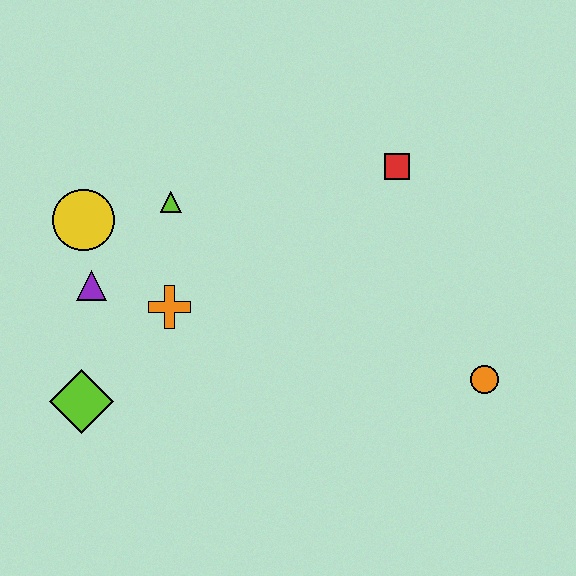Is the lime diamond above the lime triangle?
No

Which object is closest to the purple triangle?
The yellow circle is closest to the purple triangle.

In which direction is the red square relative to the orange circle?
The red square is above the orange circle.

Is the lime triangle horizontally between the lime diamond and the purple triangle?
No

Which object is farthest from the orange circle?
The yellow circle is farthest from the orange circle.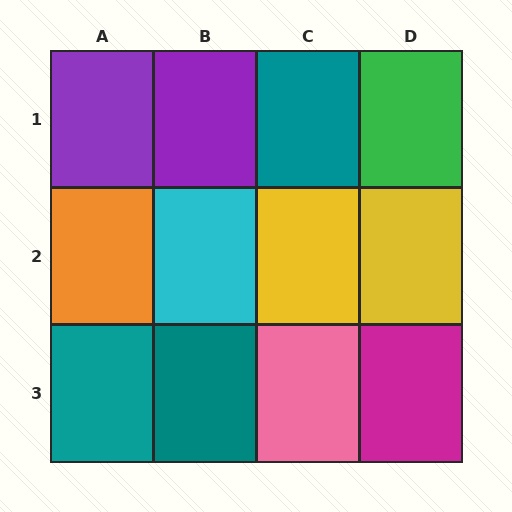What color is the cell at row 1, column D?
Green.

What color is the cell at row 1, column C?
Teal.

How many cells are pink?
1 cell is pink.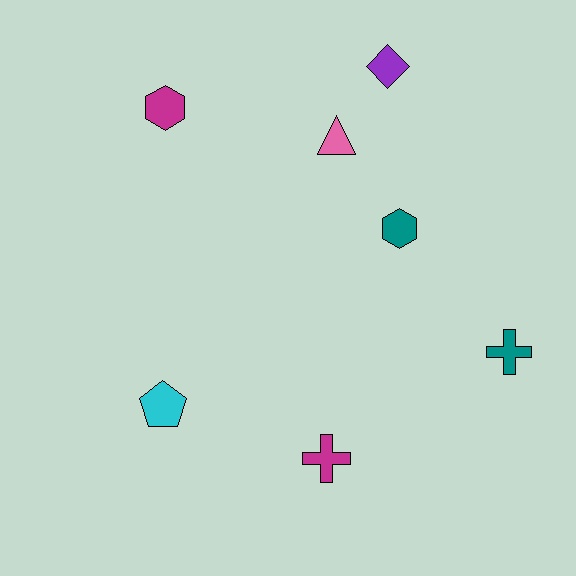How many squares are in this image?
There are no squares.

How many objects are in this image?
There are 7 objects.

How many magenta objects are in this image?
There are 2 magenta objects.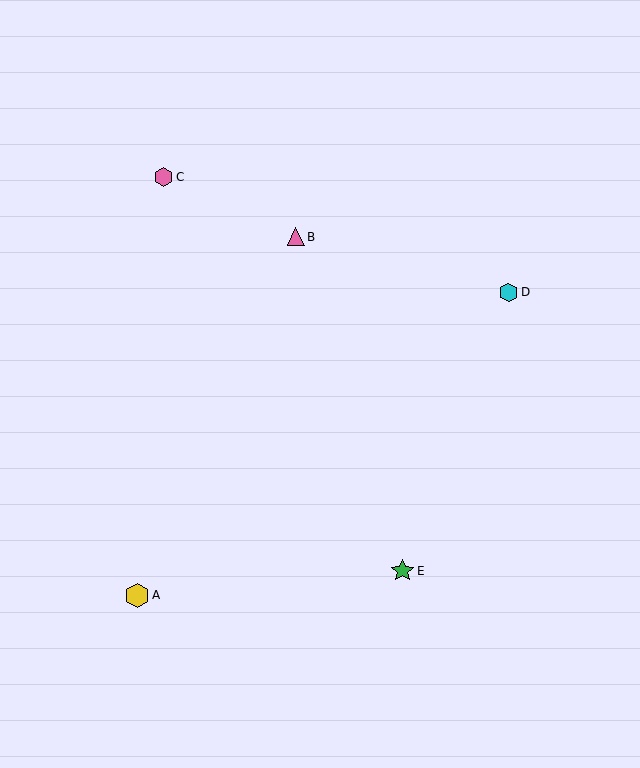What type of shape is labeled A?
Shape A is a yellow hexagon.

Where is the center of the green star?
The center of the green star is at (402, 571).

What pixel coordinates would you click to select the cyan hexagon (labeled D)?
Click at (509, 293) to select the cyan hexagon D.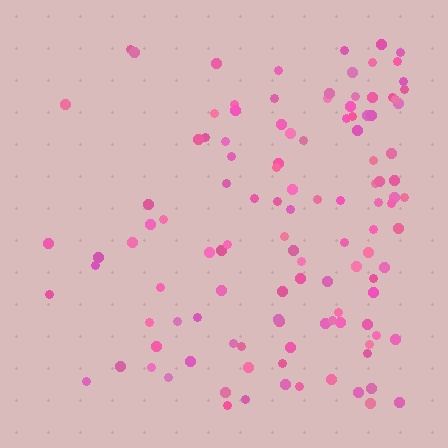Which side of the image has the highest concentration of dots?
The right.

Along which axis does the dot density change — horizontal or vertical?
Horizontal.